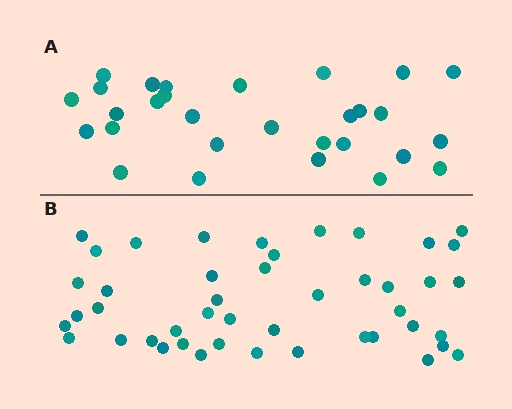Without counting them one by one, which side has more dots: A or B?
Region B (the bottom region) has more dots.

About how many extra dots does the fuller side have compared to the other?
Region B has approximately 15 more dots than region A.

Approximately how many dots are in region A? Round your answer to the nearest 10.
About 30 dots. (The exact count is 29, which rounds to 30.)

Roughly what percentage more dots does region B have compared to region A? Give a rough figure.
About 55% more.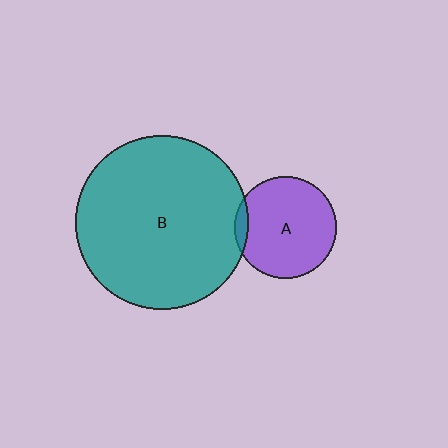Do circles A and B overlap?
Yes.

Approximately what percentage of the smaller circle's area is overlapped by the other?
Approximately 5%.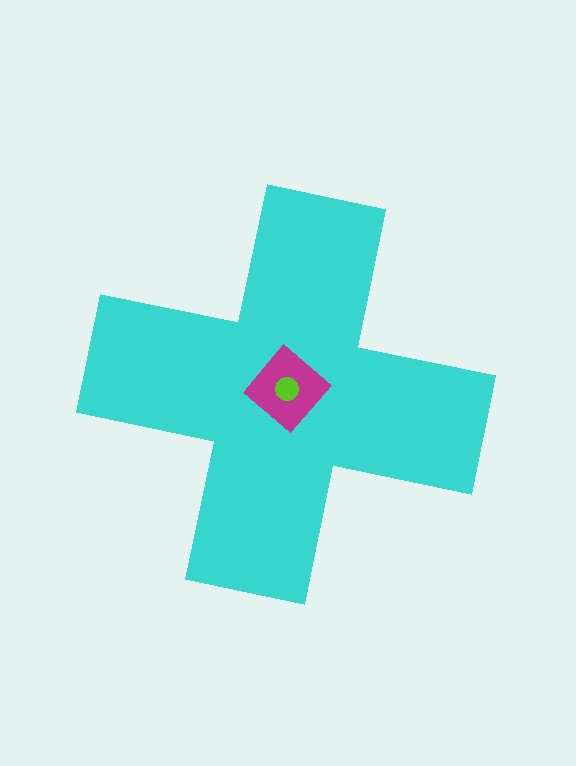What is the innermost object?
The lime circle.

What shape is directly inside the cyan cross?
The magenta diamond.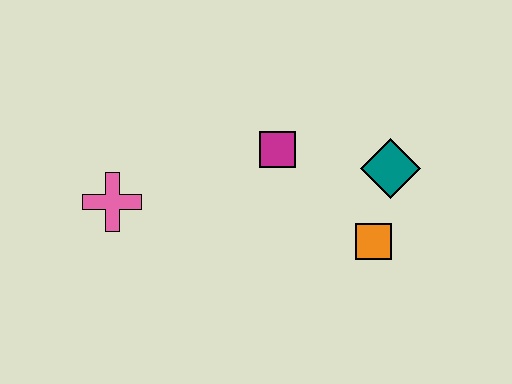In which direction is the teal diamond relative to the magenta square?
The teal diamond is to the right of the magenta square.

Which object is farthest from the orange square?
The pink cross is farthest from the orange square.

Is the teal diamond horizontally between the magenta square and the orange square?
No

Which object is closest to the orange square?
The teal diamond is closest to the orange square.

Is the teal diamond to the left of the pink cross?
No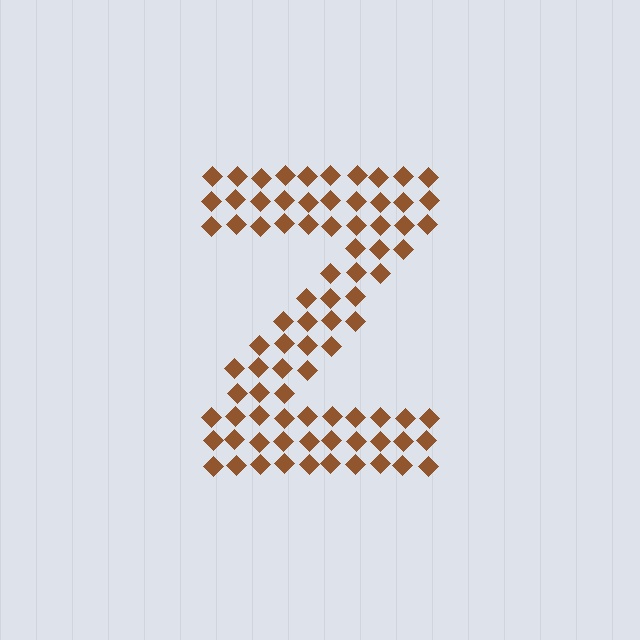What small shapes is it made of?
It is made of small diamonds.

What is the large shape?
The large shape is the letter Z.